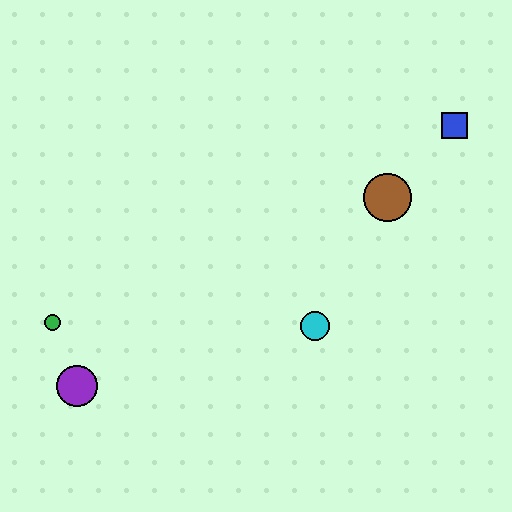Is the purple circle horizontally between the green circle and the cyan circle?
Yes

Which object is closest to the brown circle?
The blue square is closest to the brown circle.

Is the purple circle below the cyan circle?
Yes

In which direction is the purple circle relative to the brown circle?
The purple circle is to the left of the brown circle.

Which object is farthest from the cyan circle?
The green circle is farthest from the cyan circle.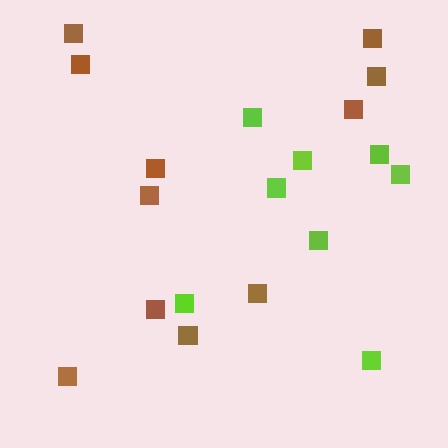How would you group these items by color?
There are 2 groups: one group of brown squares (11) and one group of lime squares (8).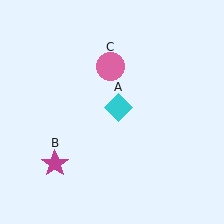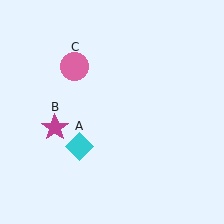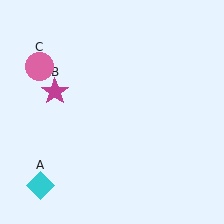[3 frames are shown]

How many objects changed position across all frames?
3 objects changed position: cyan diamond (object A), magenta star (object B), pink circle (object C).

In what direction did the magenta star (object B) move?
The magenta star (object B) moved up.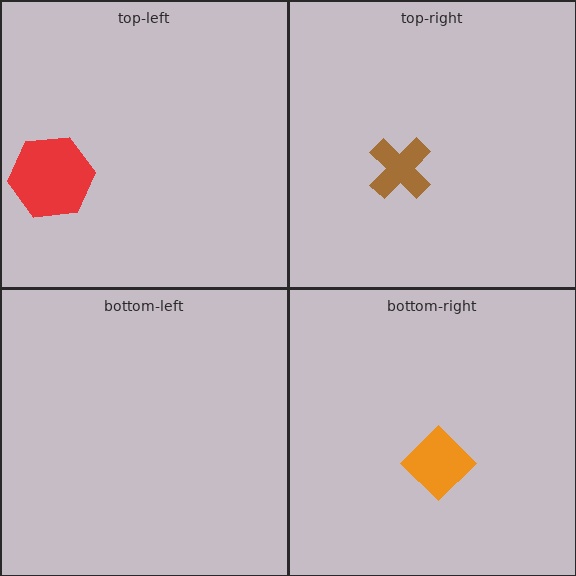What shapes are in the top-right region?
The brown cross.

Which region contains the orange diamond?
The bottom-right region.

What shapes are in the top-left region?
The red hexagon.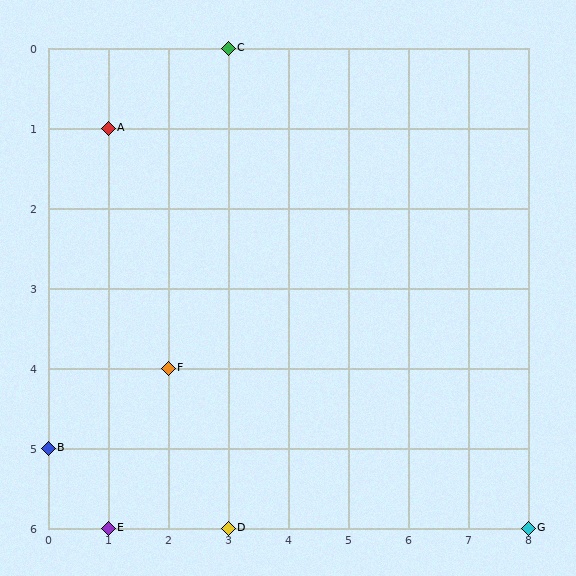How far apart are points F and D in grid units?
Points F and D are 1 column and 2 rows apart (about 2.2 grid units diagonally).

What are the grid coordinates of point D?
Point D is at grid coordinates (3, 6).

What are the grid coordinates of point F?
Point F is at grid coordinates (2, 4).